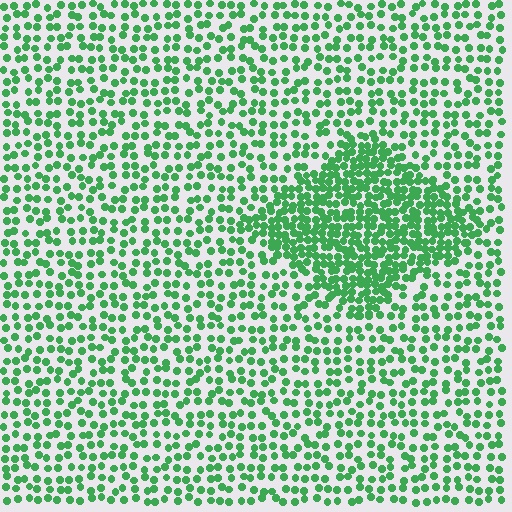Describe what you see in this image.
The image contains small green elements arranged at two different densities. A diamond-shaped region is visible where the elements are more densely packed than the surrounding area.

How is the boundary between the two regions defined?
The boundary is defined by a change in element density (approximately 2.1x ratio). All elements are the same color, size, and shape.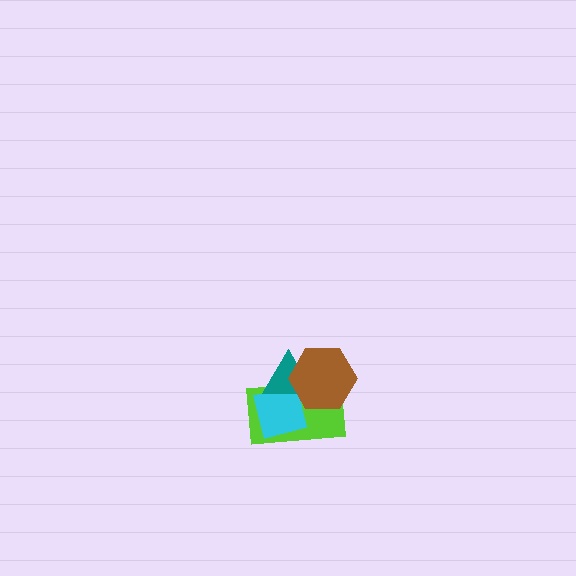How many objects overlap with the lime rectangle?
3 objects overlap with the lime rectangle.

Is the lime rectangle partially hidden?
Yes, it is partially covered by another shape.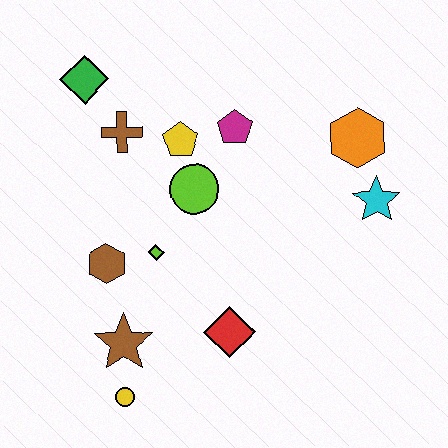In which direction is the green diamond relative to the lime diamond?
The green diamond is above the lime diamond.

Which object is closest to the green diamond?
The brown cross is closest to the green diamond.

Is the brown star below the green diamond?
Yes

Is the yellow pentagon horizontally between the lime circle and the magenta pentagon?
No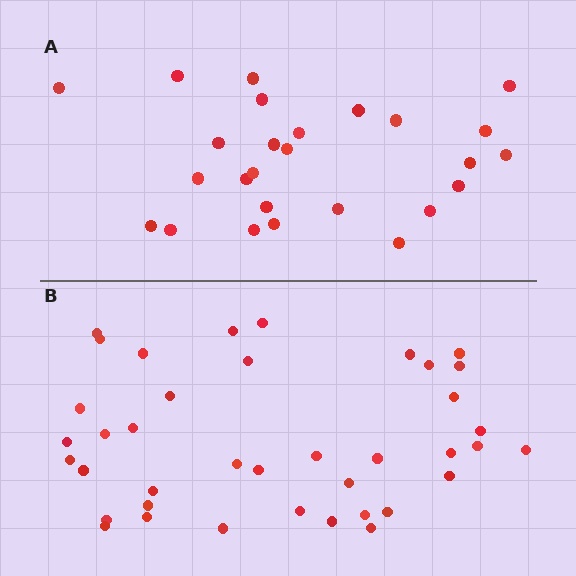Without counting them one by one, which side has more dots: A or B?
Region B (the bottom region) has more dots.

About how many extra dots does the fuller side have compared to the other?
Region B has approximately 15 more dots than region A.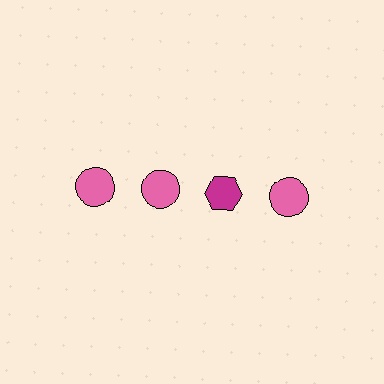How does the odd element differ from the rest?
It differs in both color (magenta instead of pink) and shape (hexagon instead of circle).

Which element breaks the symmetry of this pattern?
The magenta hexagon in the top row, center column breaks the symmetry. All other shapes are pink circles.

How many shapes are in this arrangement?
There are 4 shapes arranged in a grid pattern.